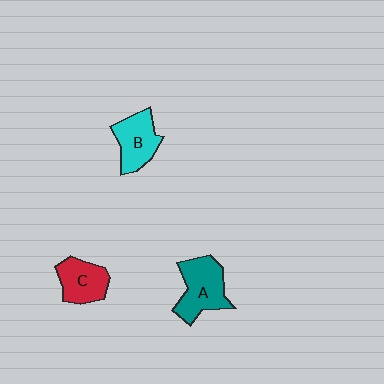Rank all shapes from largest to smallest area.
From largest to smallest: A (teal), B (cyan), C (red).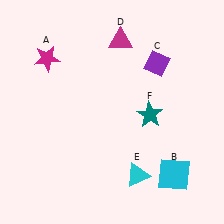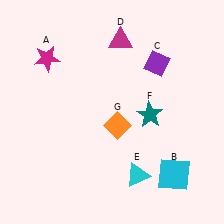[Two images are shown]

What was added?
An orange diamond (G) was added in Image 2.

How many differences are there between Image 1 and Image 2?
There is 1 difference between the two images.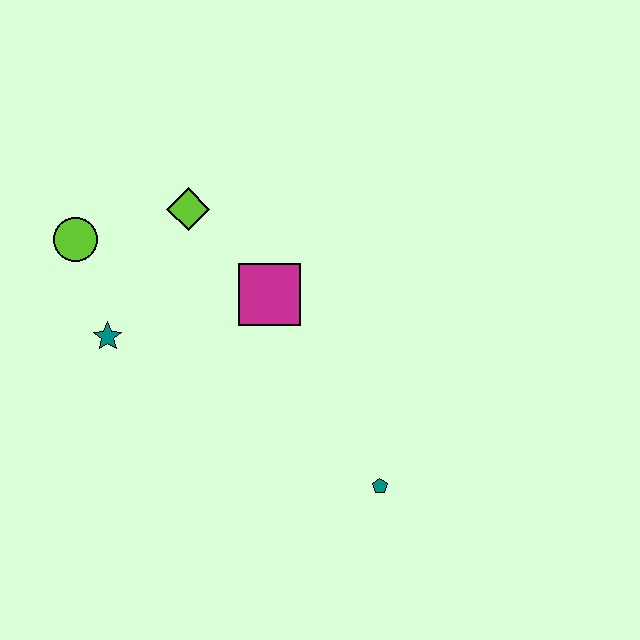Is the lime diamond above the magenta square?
Yes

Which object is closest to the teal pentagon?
The magenta square is closest to the teal pentagon.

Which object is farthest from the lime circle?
The teal pentagon is farthest from the lime circle.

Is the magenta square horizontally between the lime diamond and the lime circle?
No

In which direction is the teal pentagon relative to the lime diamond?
The teal pentagon is below the lime diamond.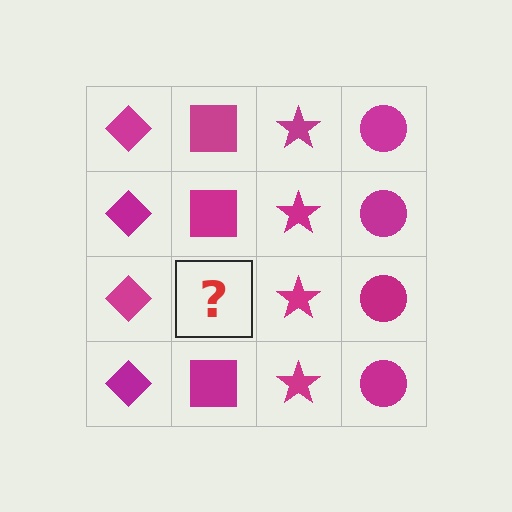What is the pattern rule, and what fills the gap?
The rule is that each column has a consistent shape. The gap should be filled with a magenta square.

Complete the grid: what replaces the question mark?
The question mark should be replaced with a magenta square.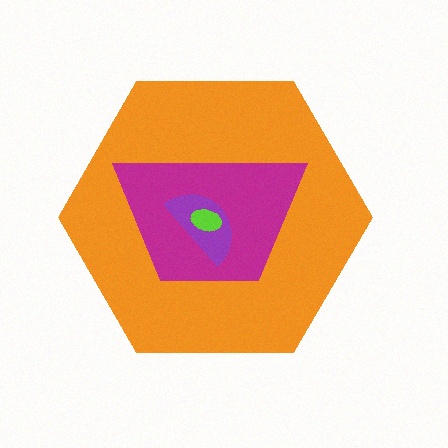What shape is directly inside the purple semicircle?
The lime ellipse.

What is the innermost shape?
The lime ellipse.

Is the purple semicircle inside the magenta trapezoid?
Yes.